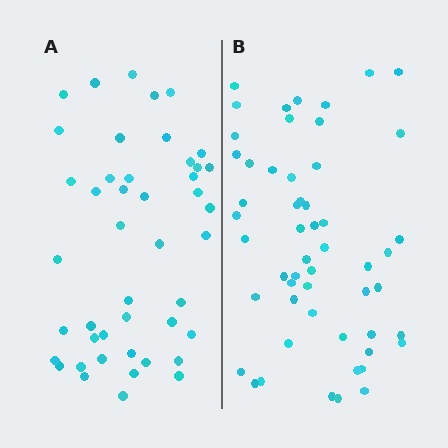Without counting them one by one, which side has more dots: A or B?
Region B (the right region) has more dots.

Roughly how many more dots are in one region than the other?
Region B has roughly 8 or so more dots than region A.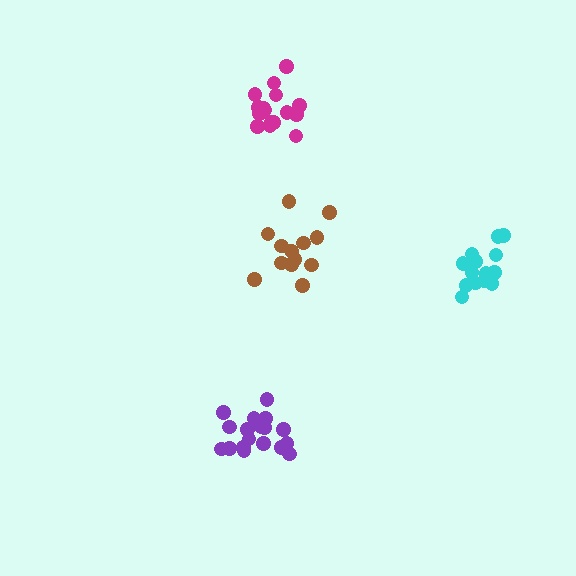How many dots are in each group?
Group 1: 18 dots, Group 2: 15 dots, Group 3: 16 dots, Group 4: 14 dots (63 total).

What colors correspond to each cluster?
The clusters are colored: purple, cyan, magenta, brown.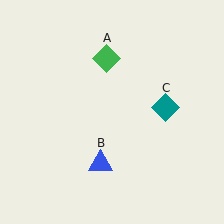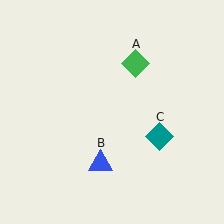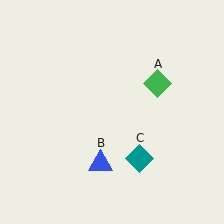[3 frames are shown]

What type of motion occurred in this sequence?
The green diamond (object A), teal diamond (object C) rotated clockwise around the center of the scene.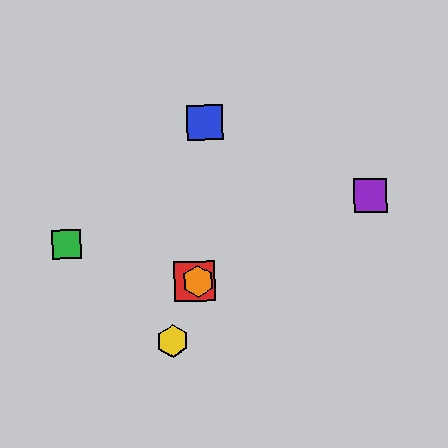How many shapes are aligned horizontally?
2 shapes (the red square, the orange hexagon) are aligned horizontally.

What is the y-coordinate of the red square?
The red square is at y≈281.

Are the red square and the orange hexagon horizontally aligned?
Yes, both are at y≈281.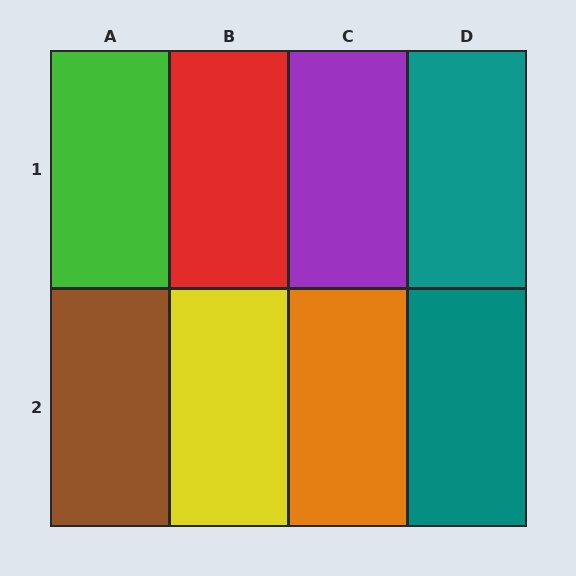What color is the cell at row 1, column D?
Teal.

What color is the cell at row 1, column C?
Purple.